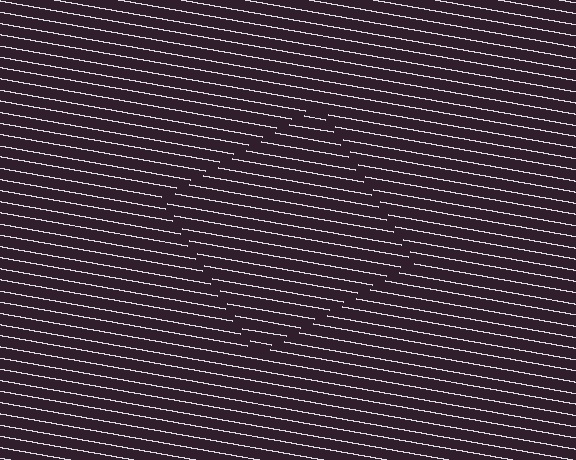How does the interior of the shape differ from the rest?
The interior of the shape contains the same grating, shifted by half a period — the contour is defined by the phase discontinuity where line-ends from the inner and outer gratings abut.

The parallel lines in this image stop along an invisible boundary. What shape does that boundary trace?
An illusory square. The interior of the shape contains the same grating, shifted by half a period — the contour is defined by the phase discontinuity where line-ends from the inner and outer gratings abut.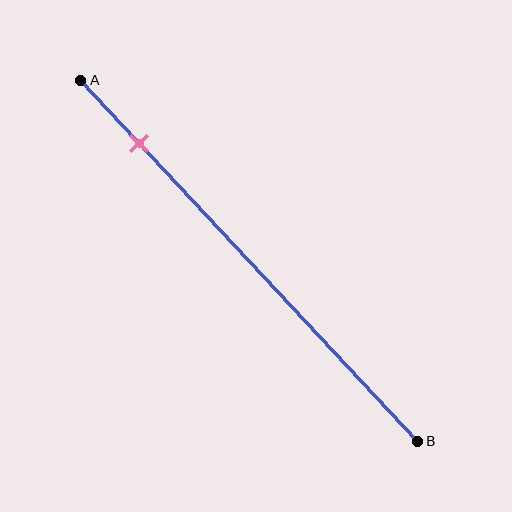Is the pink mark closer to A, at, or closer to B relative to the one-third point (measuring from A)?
The pink mark is closer to point A than the one-third point of segment AB.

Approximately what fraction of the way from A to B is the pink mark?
The pink mark is approximately 15% of the way from A to B.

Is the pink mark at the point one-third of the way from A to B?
No, the mark is at about 15% from A, not at the 33% one-third point.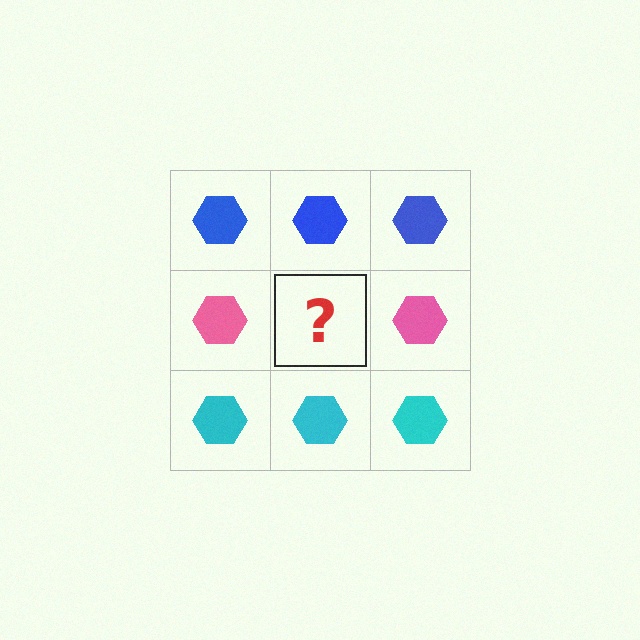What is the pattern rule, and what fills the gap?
The rule is that each row has a consistent color. The gap should be filled with a pink hexagon.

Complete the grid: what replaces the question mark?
The question mark should be replaced with a pink hexagon.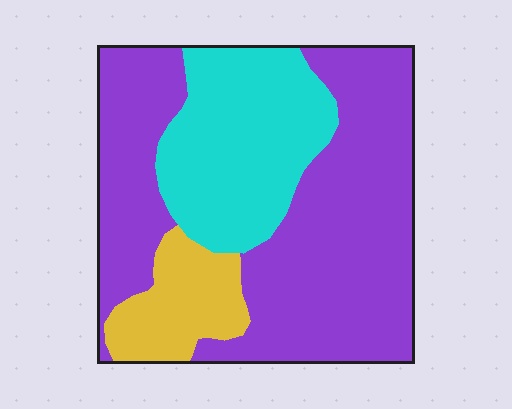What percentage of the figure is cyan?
Cyan covers around 25% of the figure.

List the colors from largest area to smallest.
From largest to smallest: purple, cyan, yellow.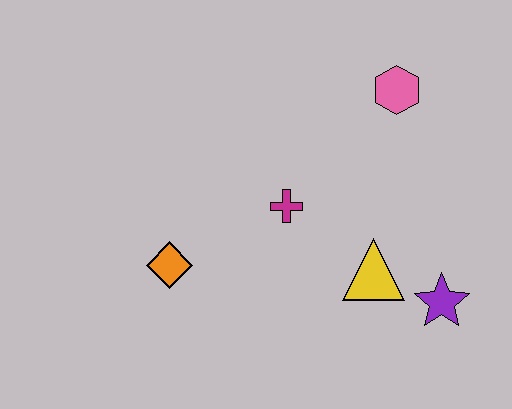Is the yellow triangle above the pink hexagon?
No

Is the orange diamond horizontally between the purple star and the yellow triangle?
No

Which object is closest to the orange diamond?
The magenta cross is closest to the orange diamond.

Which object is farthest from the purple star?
The orange diamond is farthest from the purple star.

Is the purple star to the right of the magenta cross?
Yes